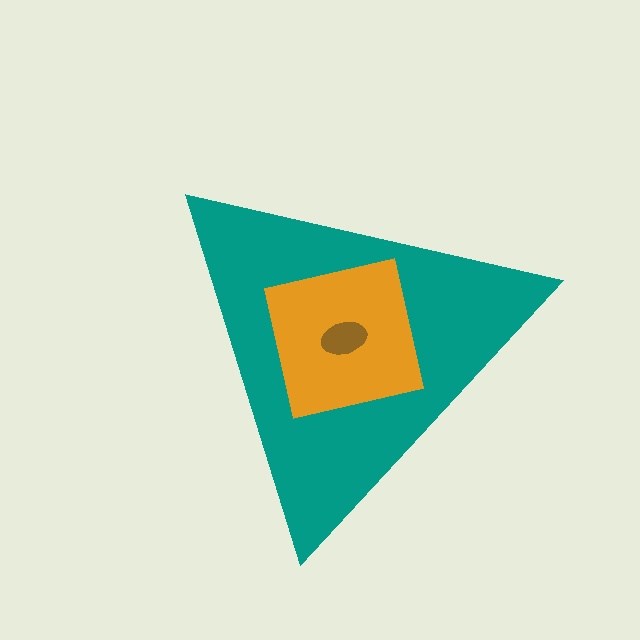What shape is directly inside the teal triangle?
The orange square.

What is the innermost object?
The brown ellipse.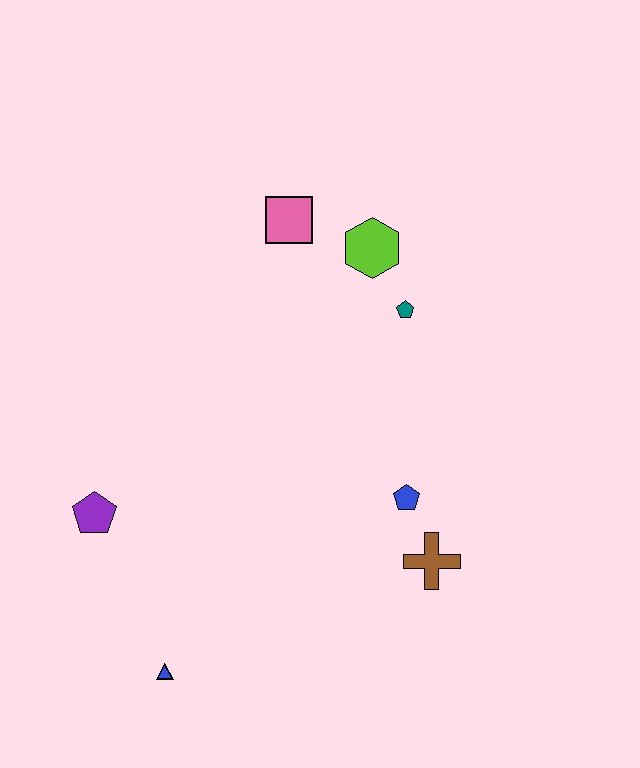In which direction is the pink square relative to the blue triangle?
The pink square is above the blue triangle.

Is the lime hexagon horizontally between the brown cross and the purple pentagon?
Yes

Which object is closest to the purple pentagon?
The blue triangle is closest to the purple pentagon.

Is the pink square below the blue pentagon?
No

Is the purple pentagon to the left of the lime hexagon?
Yes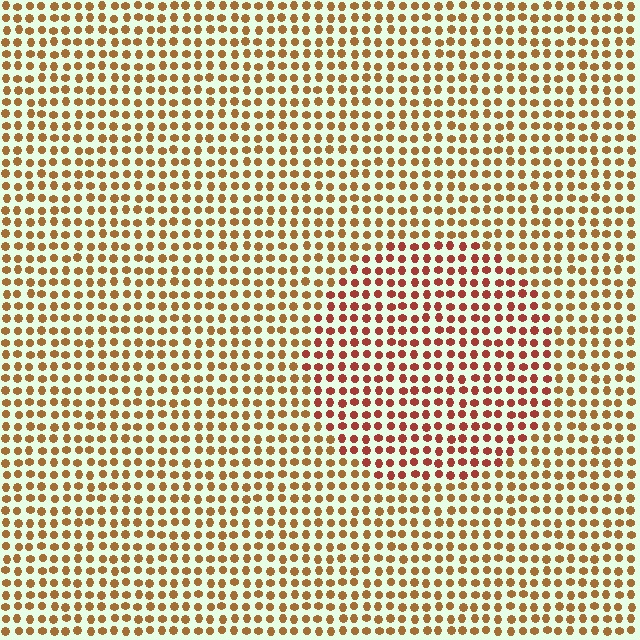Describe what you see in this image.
The image is filled with small brown elements in a uniform arrangement. A circle-shaped region is visible where the elements are tinted to a slightly different hue, forming a subtle color boundary.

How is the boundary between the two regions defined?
The boundary is defined purely by a slight shift in hue (about 28 degrees). Spacing, size, and orientation are identical on both sides.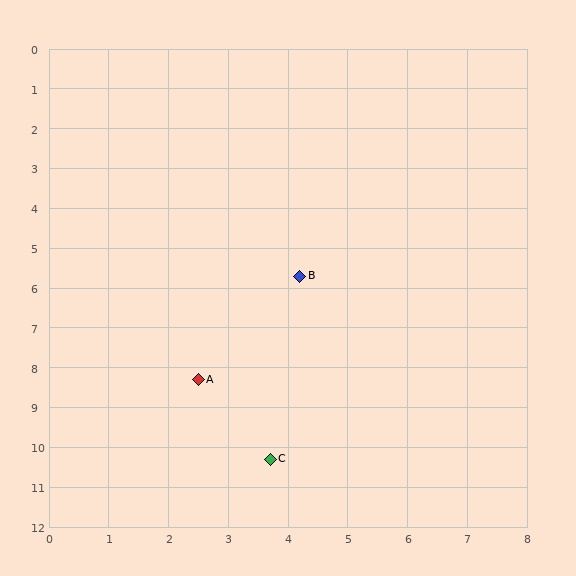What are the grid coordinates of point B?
Point B is at approximately (4.2, 5.7).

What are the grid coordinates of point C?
Point C is at approximately (3.7, 10.3).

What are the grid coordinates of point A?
Point A is at approximately (2.5, 8.3).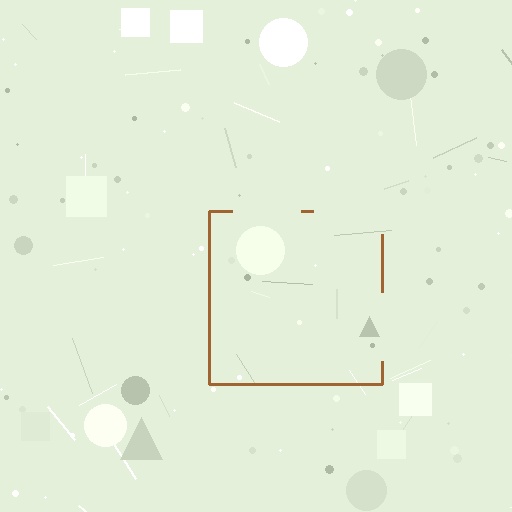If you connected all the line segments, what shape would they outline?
They would outline a square.